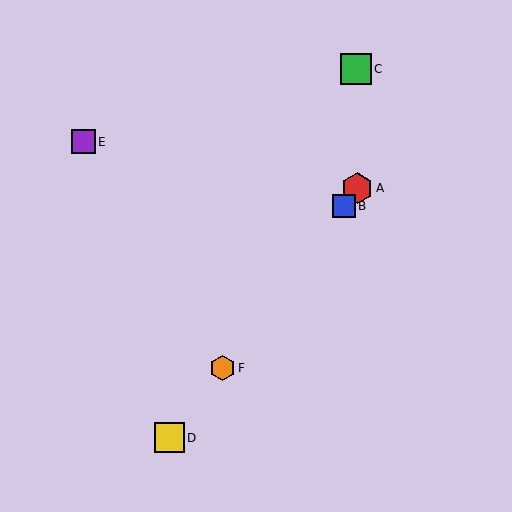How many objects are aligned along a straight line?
4 objects (A, B, D, F) are aligned along a straight line.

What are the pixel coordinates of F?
Object F is at (222, 368).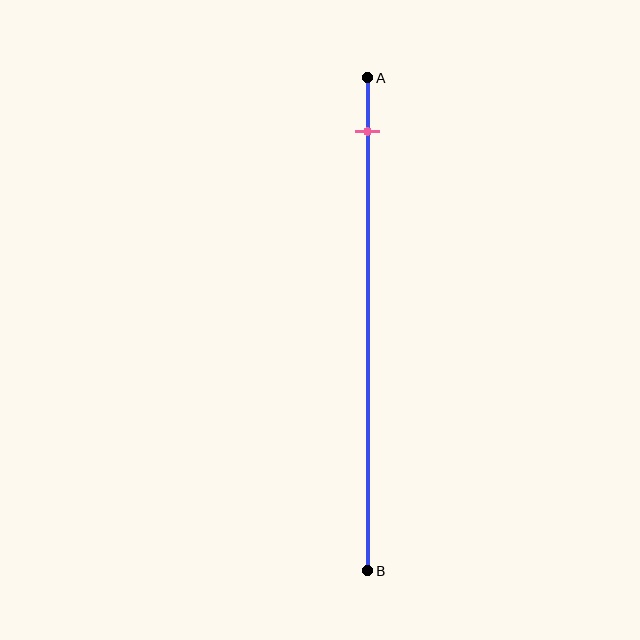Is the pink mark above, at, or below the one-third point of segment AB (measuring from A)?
The pink mark is above the one-third point of segment AB.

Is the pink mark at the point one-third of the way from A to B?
No, the mark is at about 10% from A, not at the 33% one-third point.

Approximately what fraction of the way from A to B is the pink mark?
The pink mark is approximately 10% of the way from A to B.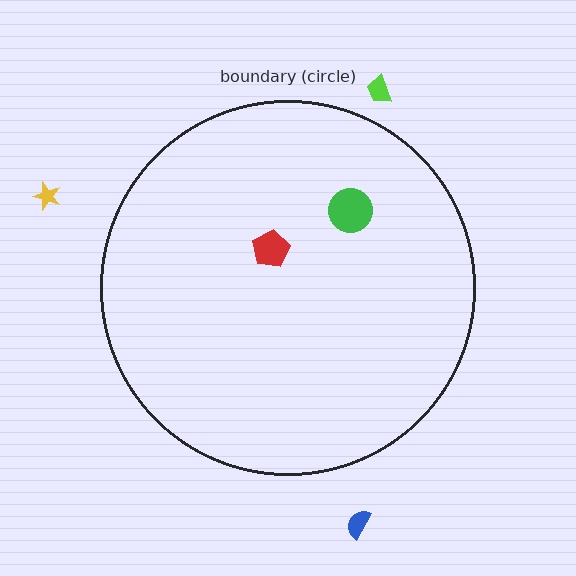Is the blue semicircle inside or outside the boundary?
Outside.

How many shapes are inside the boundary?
2 inside, 3 outside.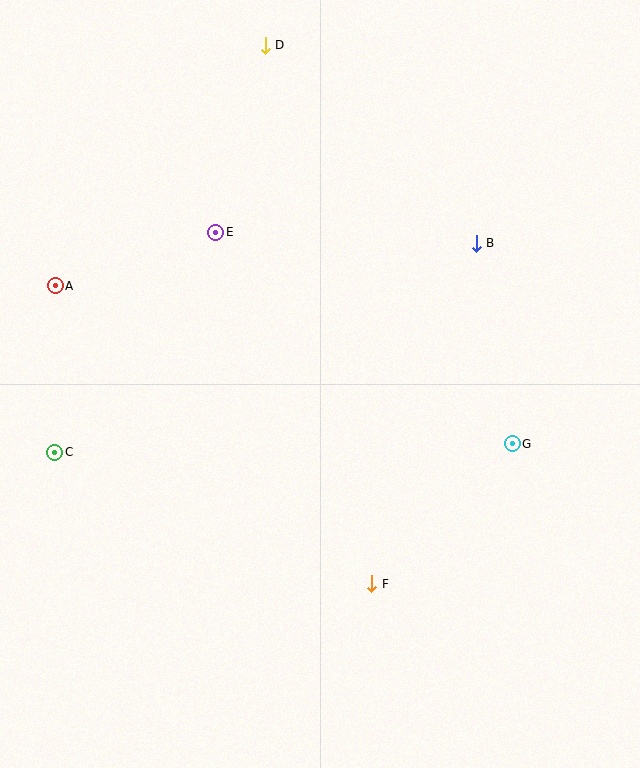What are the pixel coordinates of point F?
Point F is at (372, 584).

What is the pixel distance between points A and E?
The distance between A and E is 170 pixels.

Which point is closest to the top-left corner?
Point D is closest to the top-left corner.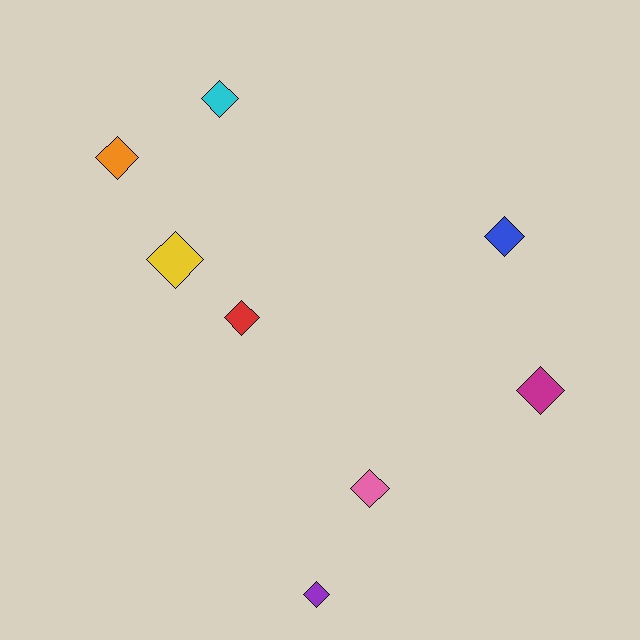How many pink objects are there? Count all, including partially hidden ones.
There is 1 pink object.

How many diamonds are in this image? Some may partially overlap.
There are 8 diamonds.